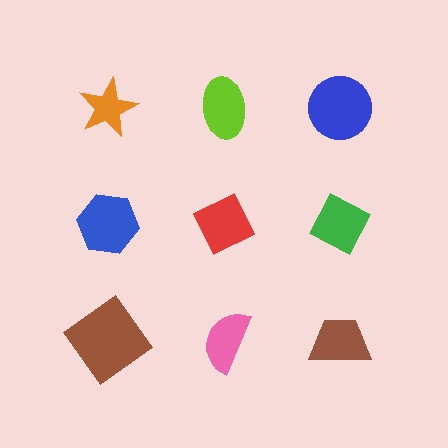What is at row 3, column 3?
A brown trapezoid.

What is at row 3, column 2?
A pink semicircle.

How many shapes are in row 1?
3 shapes.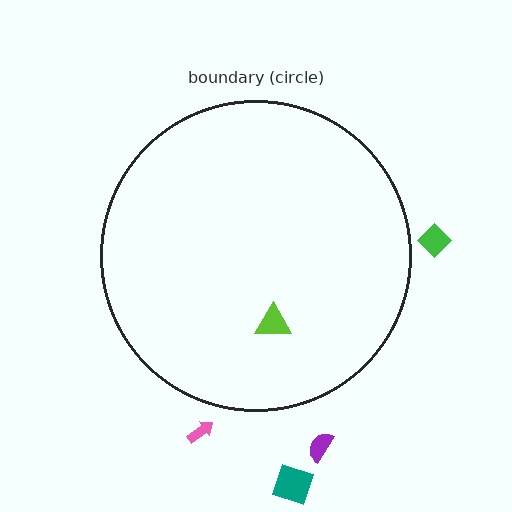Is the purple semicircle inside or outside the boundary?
Outside.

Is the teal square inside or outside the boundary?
Outside.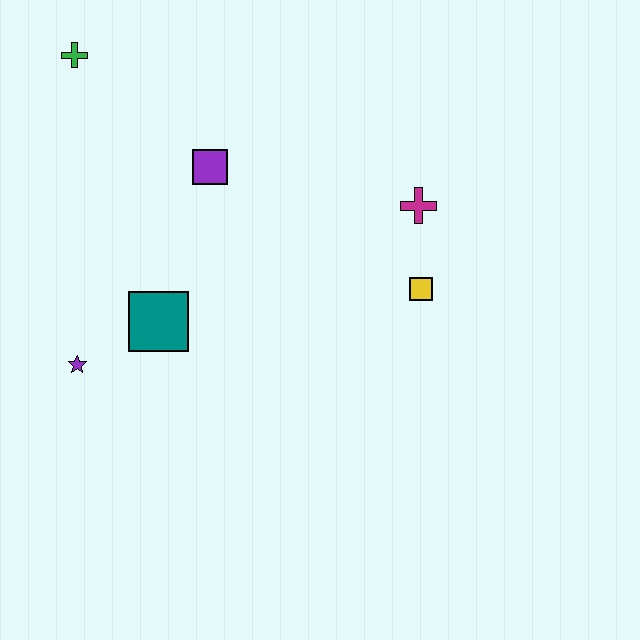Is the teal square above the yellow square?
No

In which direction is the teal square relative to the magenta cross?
The teal square is to the left of the magenta cross.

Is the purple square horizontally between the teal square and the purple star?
No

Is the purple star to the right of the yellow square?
No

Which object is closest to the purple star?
The teal square is closest to the purple star.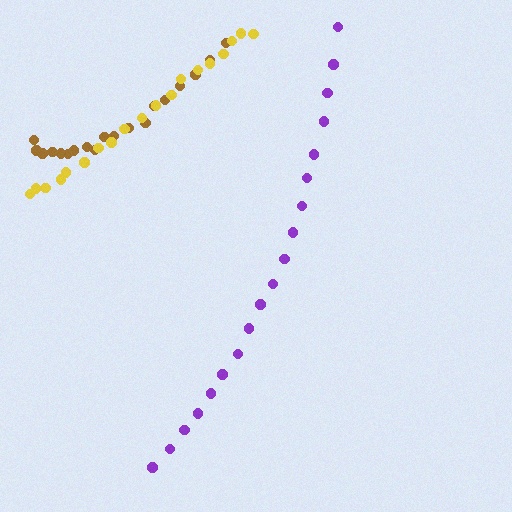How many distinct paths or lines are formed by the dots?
There are 3 distinct paths.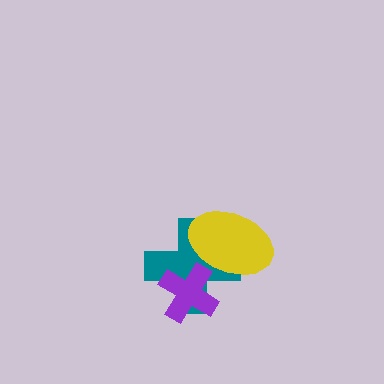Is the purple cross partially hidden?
No, no other shape covers it.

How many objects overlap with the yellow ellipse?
2 objects overlap with the yellow ellipse.